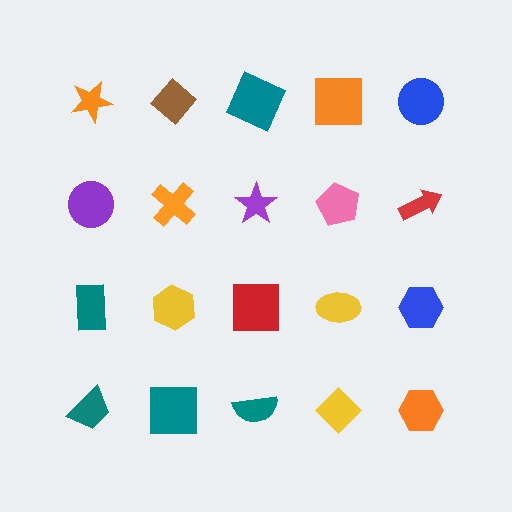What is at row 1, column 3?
A teal square.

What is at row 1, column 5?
A blue circle.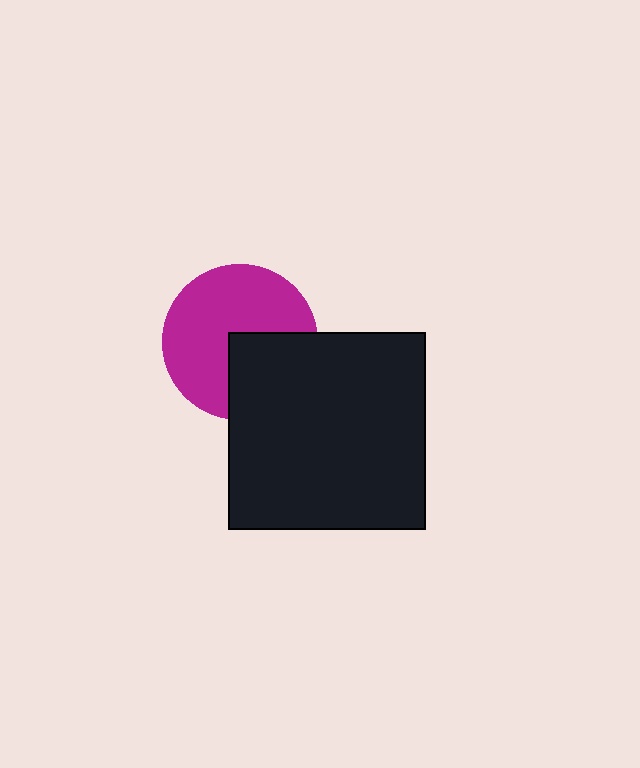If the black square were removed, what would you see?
You would see the complete magenta circle.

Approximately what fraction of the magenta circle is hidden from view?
Roughly 35% of the magenta circle is hidden behind the black square.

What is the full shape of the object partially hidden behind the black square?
The partially hidden object is a magenta circle.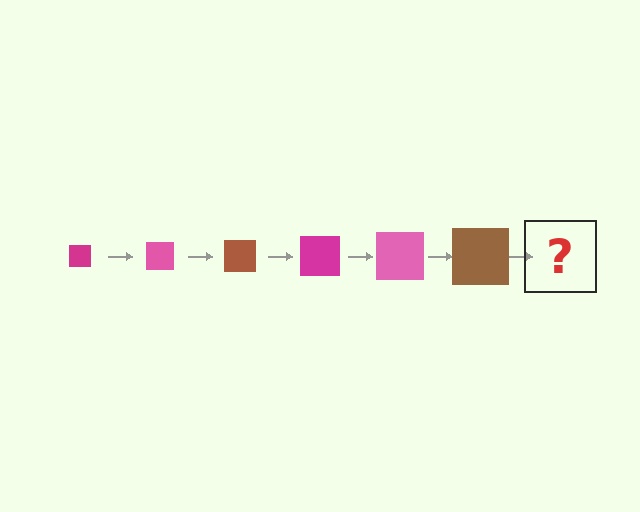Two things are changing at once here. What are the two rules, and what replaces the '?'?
The two rules are that the square grows larger each step and the color cycles through magenta, pink, and brown. The '?' should be a magenta square, larger than the previous one.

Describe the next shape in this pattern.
It should be a magenta square, larger than the previous one.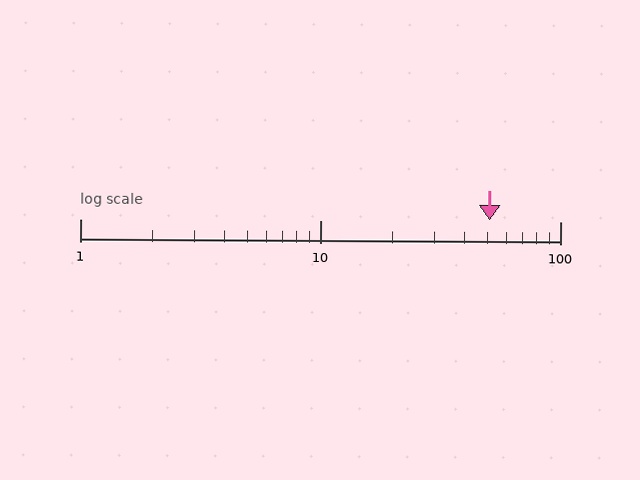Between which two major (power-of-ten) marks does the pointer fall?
The pointer is between 10 and 100.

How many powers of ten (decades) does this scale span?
The scale spans 2 decades, from 1 to 100.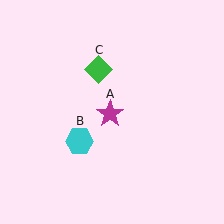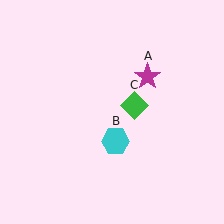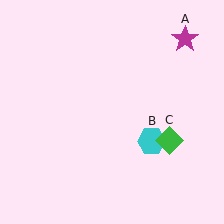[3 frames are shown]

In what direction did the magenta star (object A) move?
The magenta star (object A) moved up and to the right.